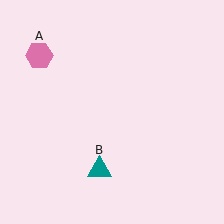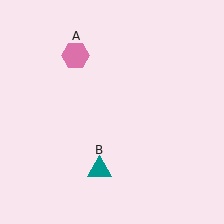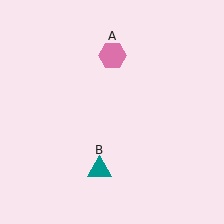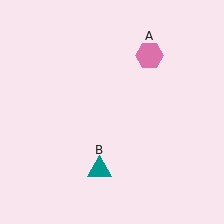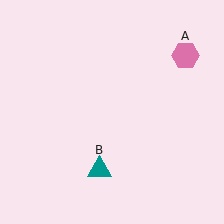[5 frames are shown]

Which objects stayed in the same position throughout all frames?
Teal triangle (object B) remained stationary.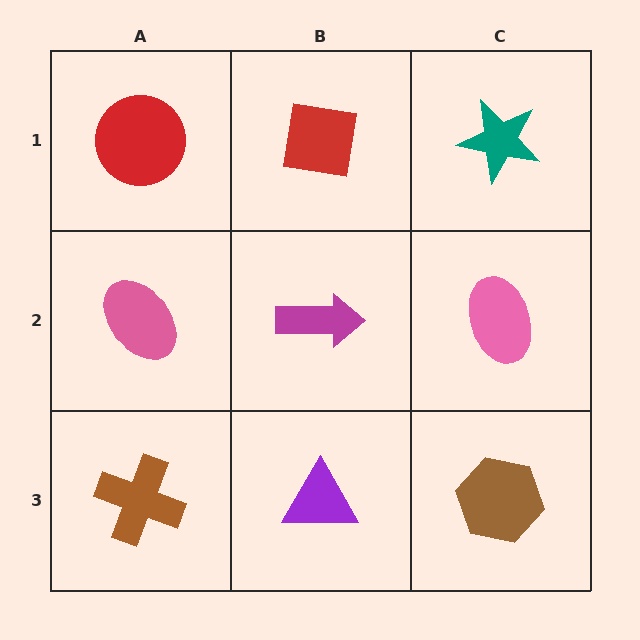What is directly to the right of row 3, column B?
A brown hexagon.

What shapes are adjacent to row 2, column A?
A red circle (row 1, column A), a brown cross (row 3, column A), a magenta arrow (row 2, column B).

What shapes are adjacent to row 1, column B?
A magenta arrow (row 2, column B), a red circle (row 1, column A), a teal star (row 1, column C).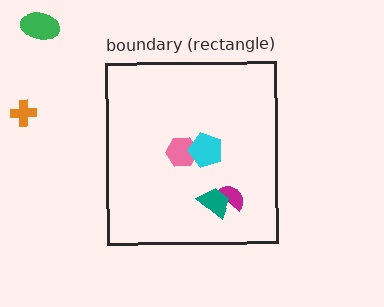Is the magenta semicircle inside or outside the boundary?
Inside.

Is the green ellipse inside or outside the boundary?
Outside.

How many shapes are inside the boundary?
4 inside, 2 outside.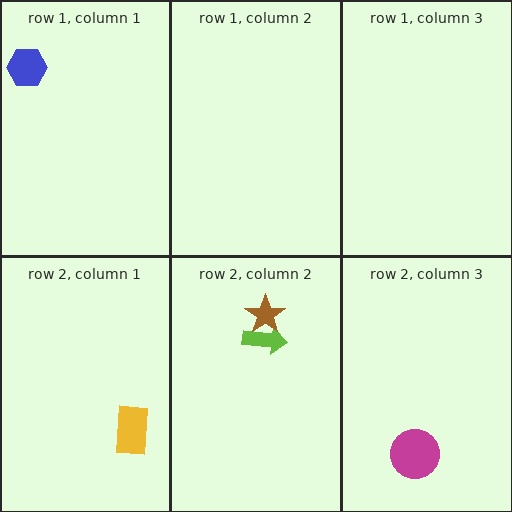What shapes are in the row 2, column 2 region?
The lime arrow, the brown star.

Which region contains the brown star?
The row 2, column 2 region.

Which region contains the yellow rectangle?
The row 2, column 1 region.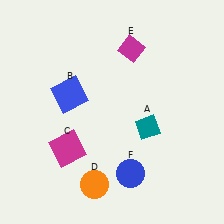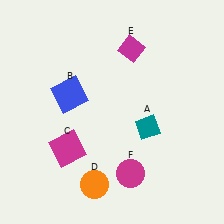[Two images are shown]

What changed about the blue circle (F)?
In Image 1, F is blue. In Image 2, it changed to magenta.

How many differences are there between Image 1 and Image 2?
There is 1 difference between the two images.